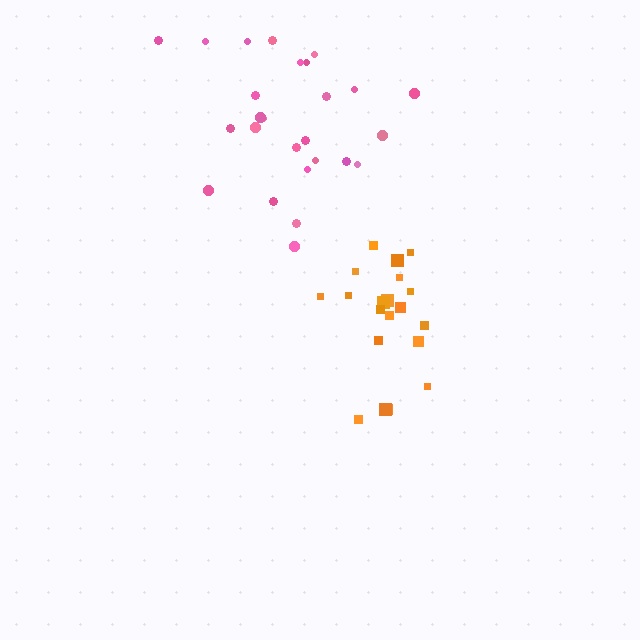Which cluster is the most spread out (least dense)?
Pink.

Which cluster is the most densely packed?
Orange.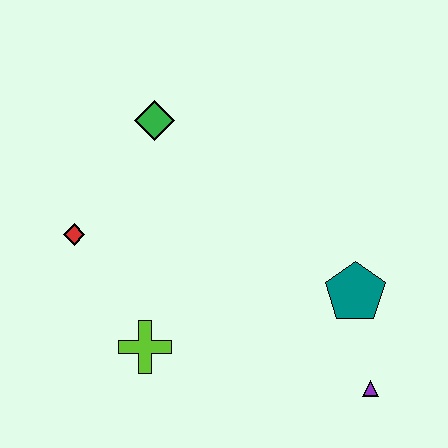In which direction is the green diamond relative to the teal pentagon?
The green diamond is to the left of the teal pentagon.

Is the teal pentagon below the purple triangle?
No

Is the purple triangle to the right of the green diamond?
Yes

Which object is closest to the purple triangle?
The teal pentagon is closest to the purple triangle.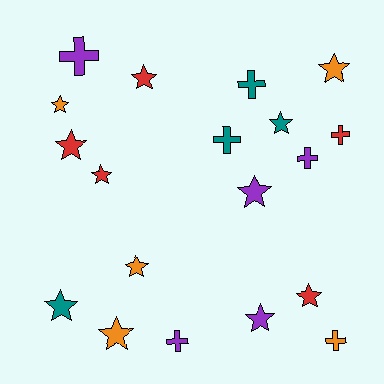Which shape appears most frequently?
Star, with 12 objects.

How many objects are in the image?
There are 19 objects.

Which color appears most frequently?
Purple, with 5 objects.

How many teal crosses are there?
There are 2 teal crosses.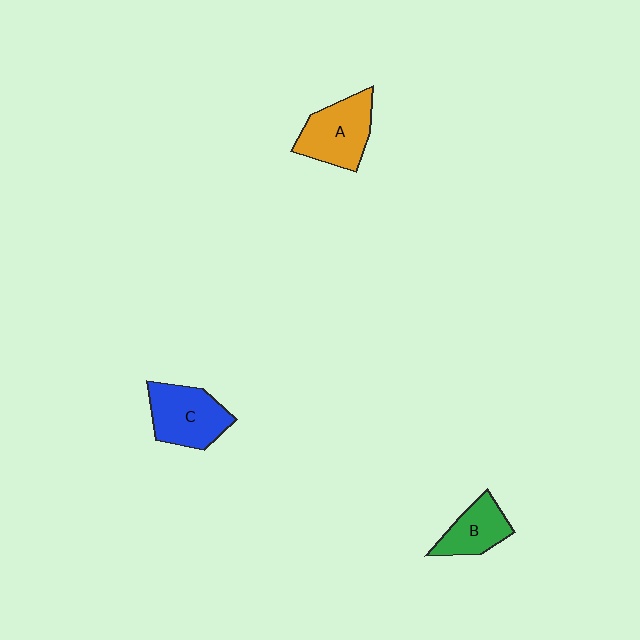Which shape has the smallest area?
Shape B (green).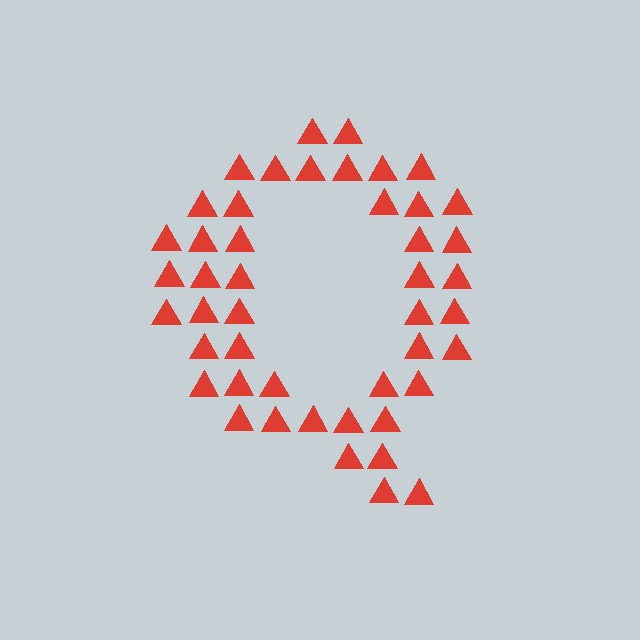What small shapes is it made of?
It is made of small triangles.